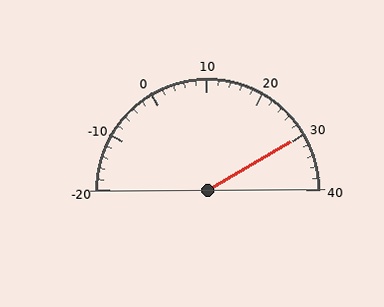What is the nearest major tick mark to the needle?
The nearest major tick mark is 30.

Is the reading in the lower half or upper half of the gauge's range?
The reading is in the upper half of the range (-20 to 40).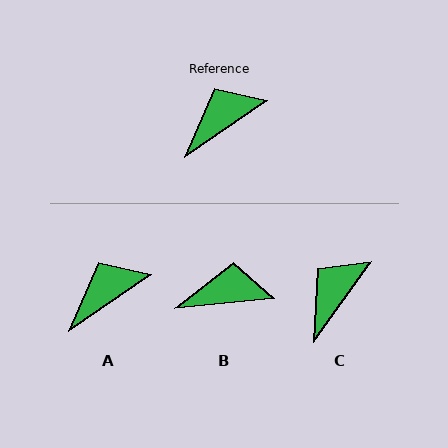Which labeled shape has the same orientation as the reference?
A.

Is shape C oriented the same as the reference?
No, it is off by about 20 degrees.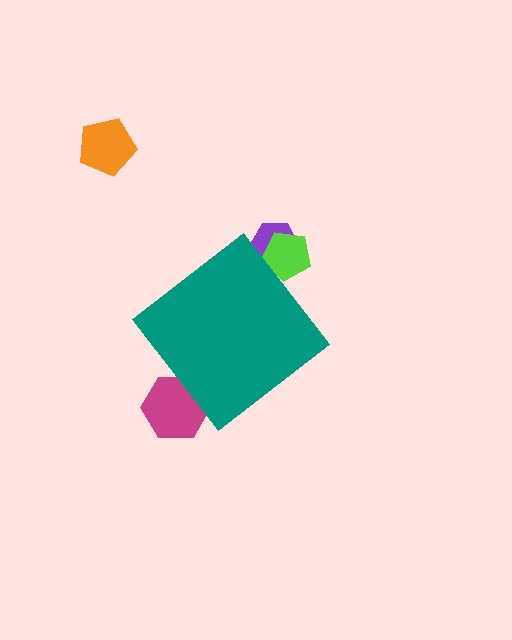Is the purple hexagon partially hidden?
Yes, the purple hexagon is partially hidden behind the teal diamond.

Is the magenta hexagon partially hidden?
Yes, the magenta hexagon is partially hidden behind the teal diamond.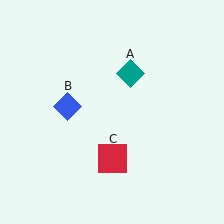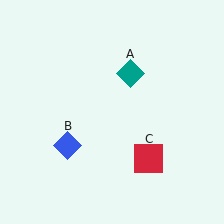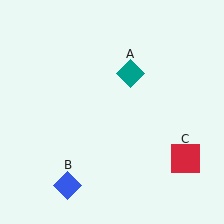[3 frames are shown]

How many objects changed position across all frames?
2 objects changed position: blue diamond (object B), red square (object C).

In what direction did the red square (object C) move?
The red square (object C) moved right.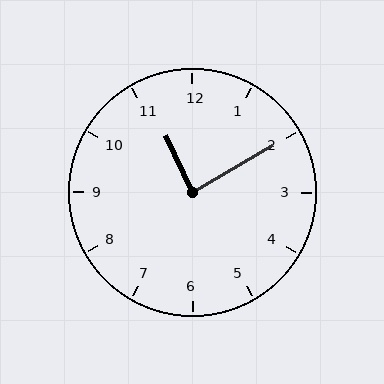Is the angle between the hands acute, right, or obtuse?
It is right.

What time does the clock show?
11:10.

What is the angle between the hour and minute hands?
Approximately 85 degrees.